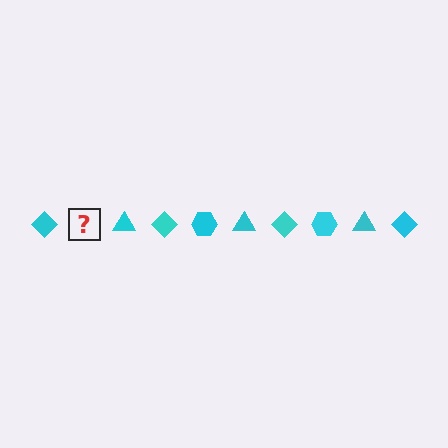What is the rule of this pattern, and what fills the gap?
The rule is that the pattern cycles through diamond, hexagon, triangle shapes in cyan. The gap should be filled with a cyan hexagon.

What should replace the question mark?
The question mark should be replaced with a cyan hexagon.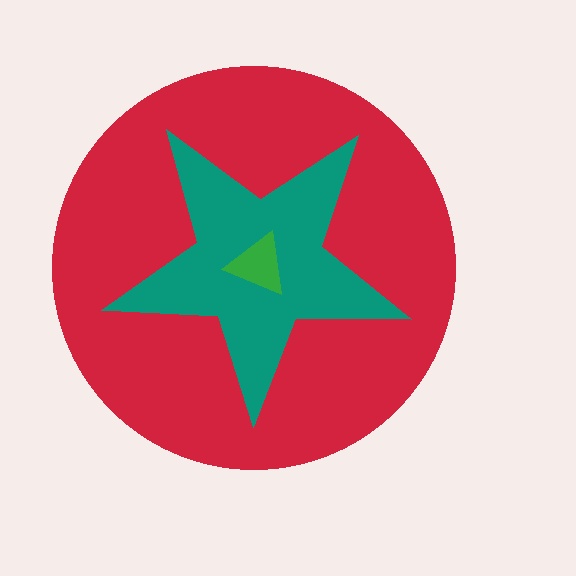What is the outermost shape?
The red circle.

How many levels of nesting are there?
3.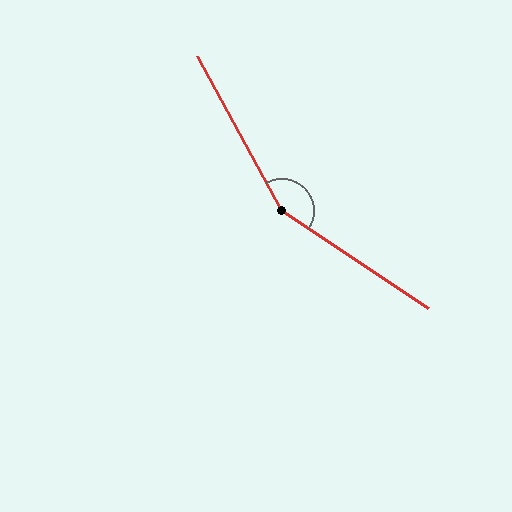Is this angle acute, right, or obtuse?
It is obtuse.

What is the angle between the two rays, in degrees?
Approximately 152 degrees.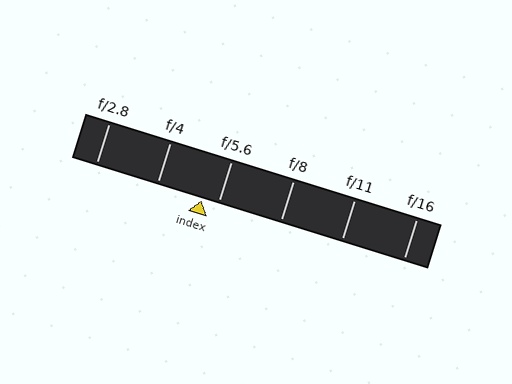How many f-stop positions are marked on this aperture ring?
There are 6 f-stop positions marked.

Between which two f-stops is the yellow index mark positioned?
The index mark is between f/4 and f/5.6.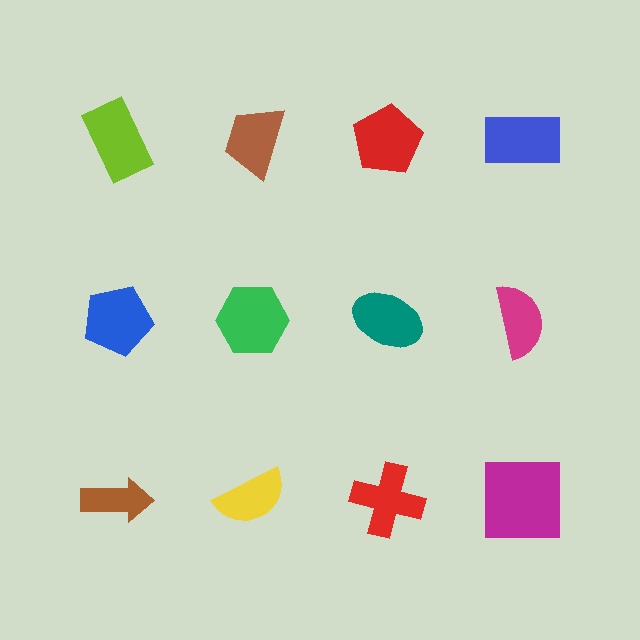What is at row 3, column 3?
A red cross.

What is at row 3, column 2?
A yellow semicircle.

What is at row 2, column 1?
A blue pentagon.